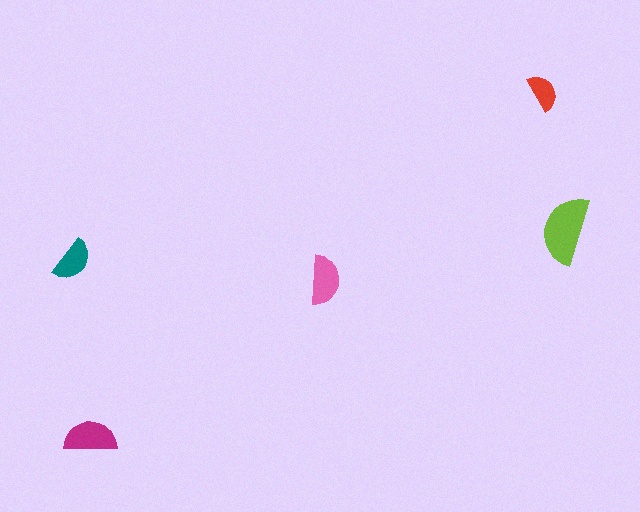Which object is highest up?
The red semicircle is topmost.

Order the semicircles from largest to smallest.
the lime one, the magenta one, the pink one, the teal one, the red one.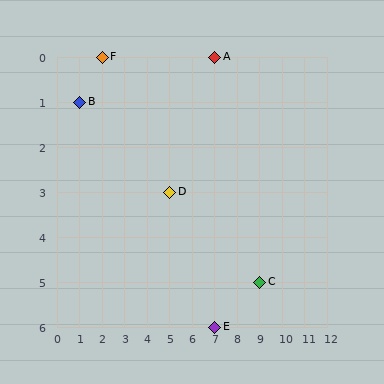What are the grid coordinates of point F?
Point F is at grid coordinates (2, 0).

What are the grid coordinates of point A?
Point A is at grid coordinates (7, 0).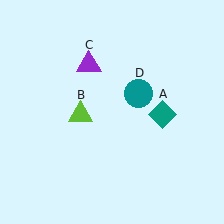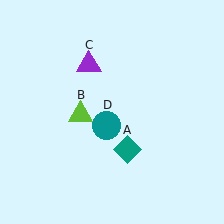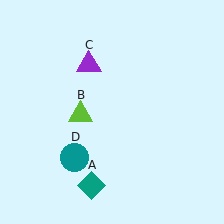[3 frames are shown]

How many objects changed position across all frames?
2 objects changed position: teal diamond (object A), teal circle (object D).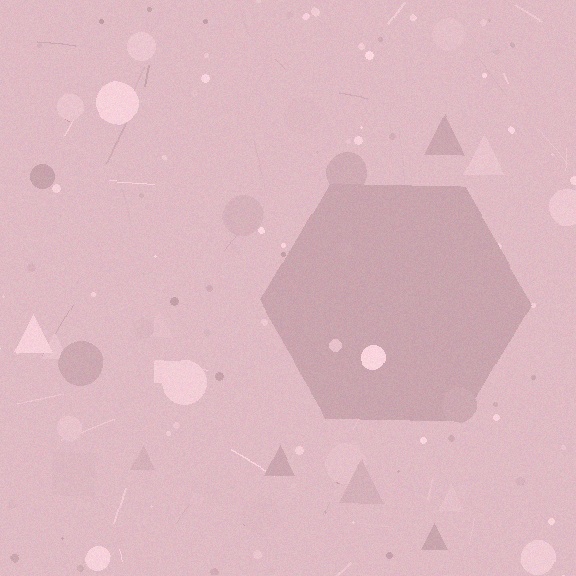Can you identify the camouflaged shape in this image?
The camouflaged shape is a hexagon.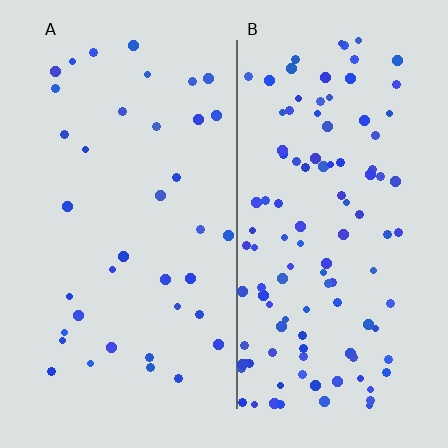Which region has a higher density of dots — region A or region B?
B (the right).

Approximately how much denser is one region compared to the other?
Approximately 2.9× — region B over region A.